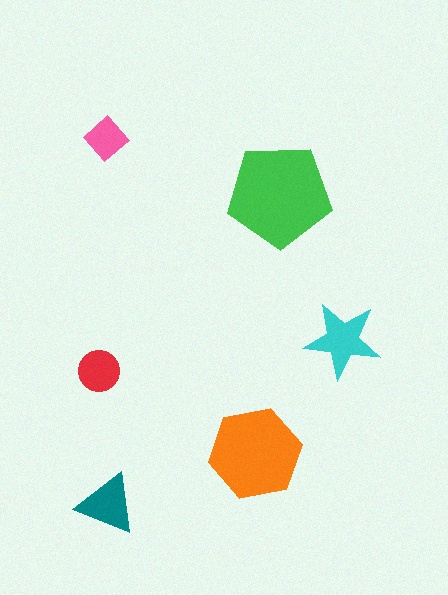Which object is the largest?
The green pentagon.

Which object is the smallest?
The pink diamond.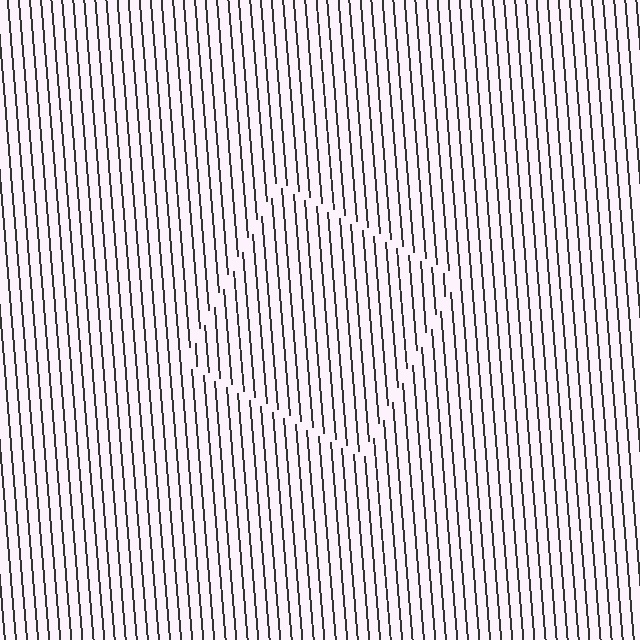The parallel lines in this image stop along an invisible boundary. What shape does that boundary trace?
An illusory square. The interior of the shape contains the same grating, shifted by half a period — the contour is defined by the phase discontinuity where line-ends from the inner and outer gratings abut.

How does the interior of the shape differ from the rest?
The interior of the shape contains the same grating, shifted by half a period — the contour is defined by the phase discontinuity where line-ends from the inner and outer gratings abut.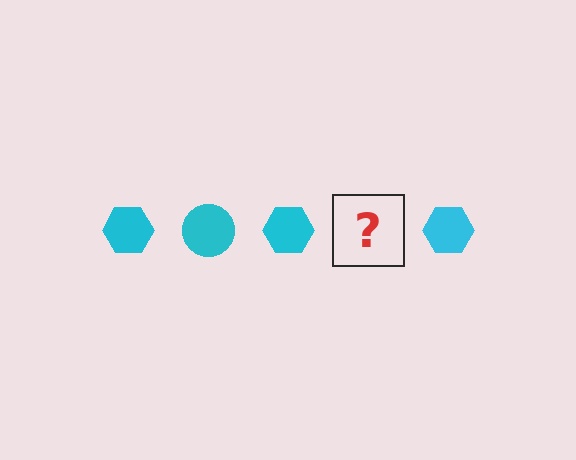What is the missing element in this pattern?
The missing element is a cyan circle.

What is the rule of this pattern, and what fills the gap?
The rule is that the pattern cycles through hexagon, circle shapes in cyan. The gap should be filled with a cyan circle.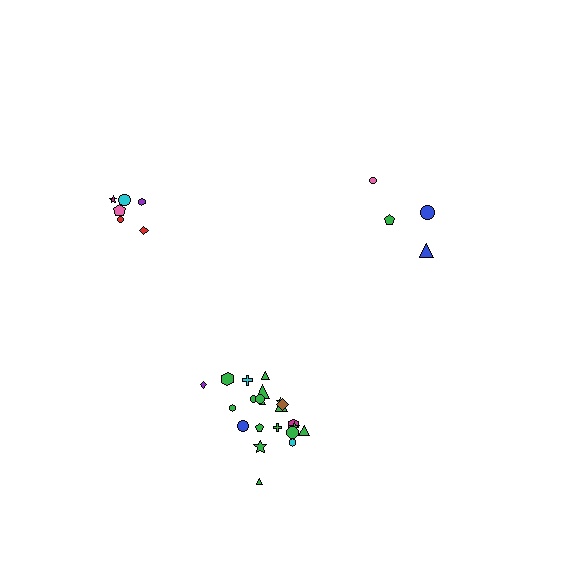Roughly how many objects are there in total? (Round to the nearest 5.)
Roughly 30 objects in total.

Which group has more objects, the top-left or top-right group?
The top-left group.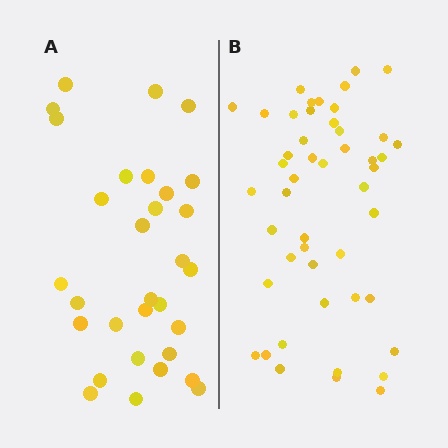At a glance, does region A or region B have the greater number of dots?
Region B (the right region) has more dots.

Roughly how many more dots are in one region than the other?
Region B has approximately 15 more dots than region A.